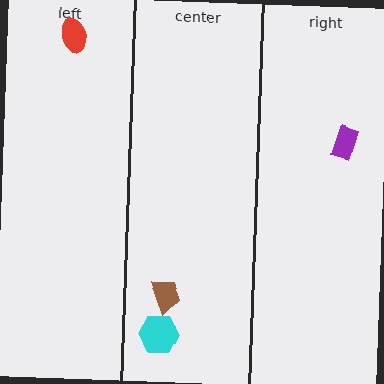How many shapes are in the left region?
1.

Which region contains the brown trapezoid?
The center region.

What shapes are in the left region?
The red ellipse.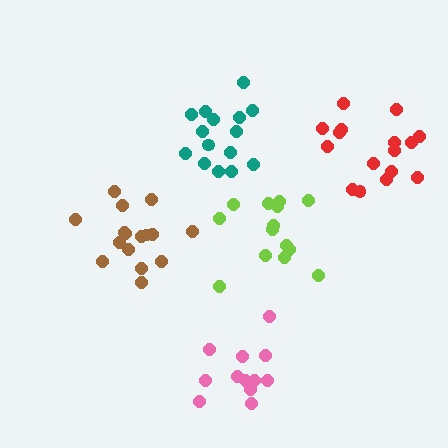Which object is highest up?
The teal cluster is topmost.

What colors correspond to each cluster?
The clusters are colored: teal, brown, red, pink, lime.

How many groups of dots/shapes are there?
There are 5 groups.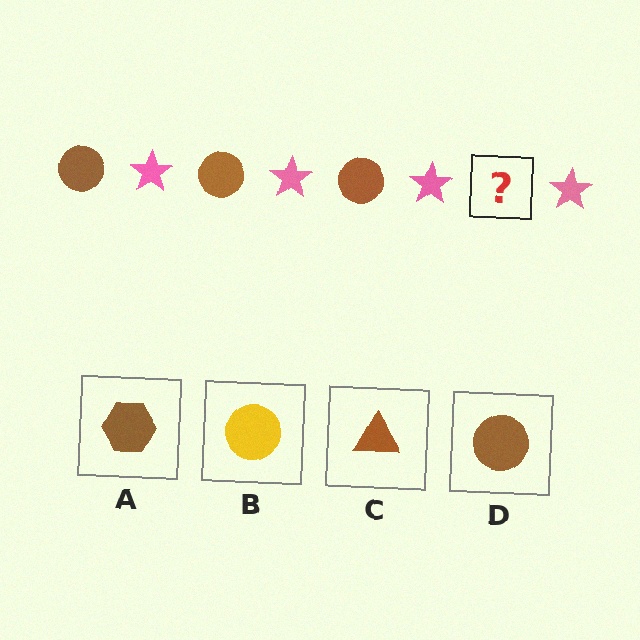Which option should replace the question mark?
Option D.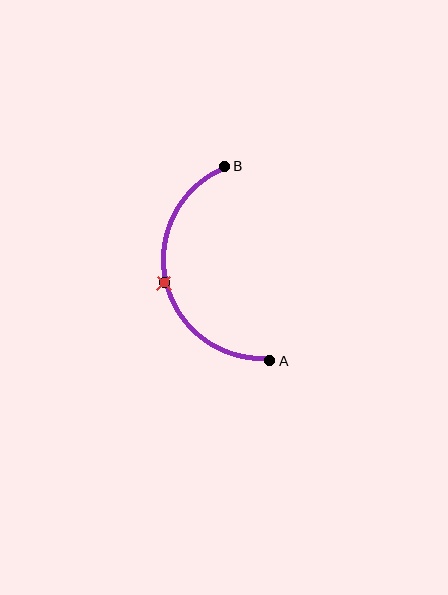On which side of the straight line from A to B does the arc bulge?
The arc bulges to the left of the straight line connecting A and B.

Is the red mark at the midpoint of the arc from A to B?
Yes. The red mark lies on the arc at equal arc-length from both A and B — it is the arc midpoint.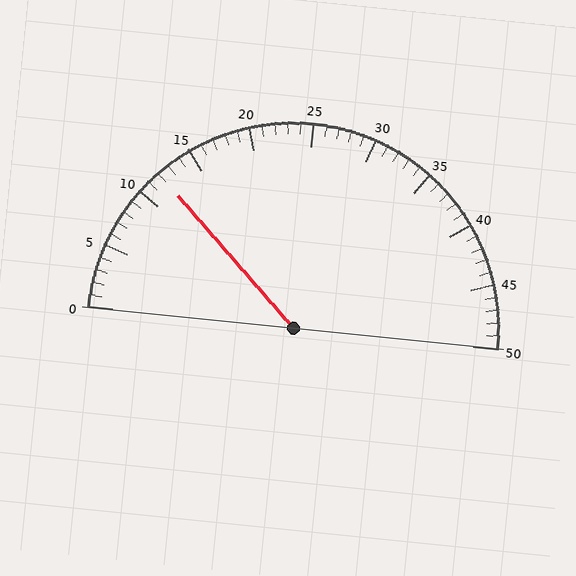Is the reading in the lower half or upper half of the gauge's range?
The reading is in the lower half of the range (0 to 50).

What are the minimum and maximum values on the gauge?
The gauge ranges from 0 to 50.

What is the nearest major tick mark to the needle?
The nearest major tick mark is 10.